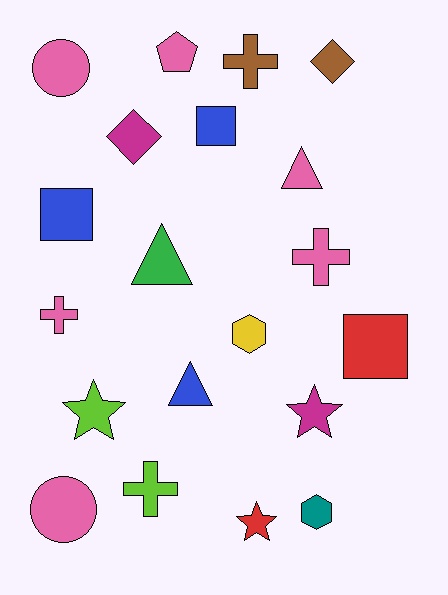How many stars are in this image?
There are 3 stars.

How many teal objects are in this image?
There is 1 teal object.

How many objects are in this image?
There are 20 objects.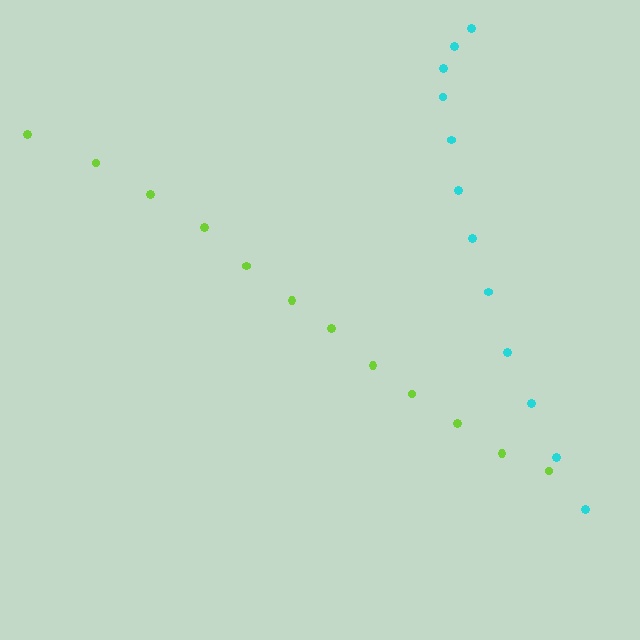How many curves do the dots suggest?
There are 2 distinct paths.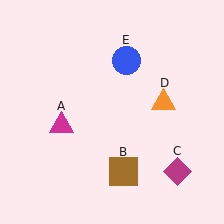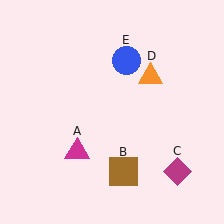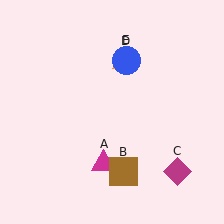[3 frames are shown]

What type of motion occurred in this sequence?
The magenta triangle (object A), orange triangle (object D) rotated counterclockwise around the center of the scene.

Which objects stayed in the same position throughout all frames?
Brown square (object B) and magenta diamond (object C) and blue circle (object E) remained stationary.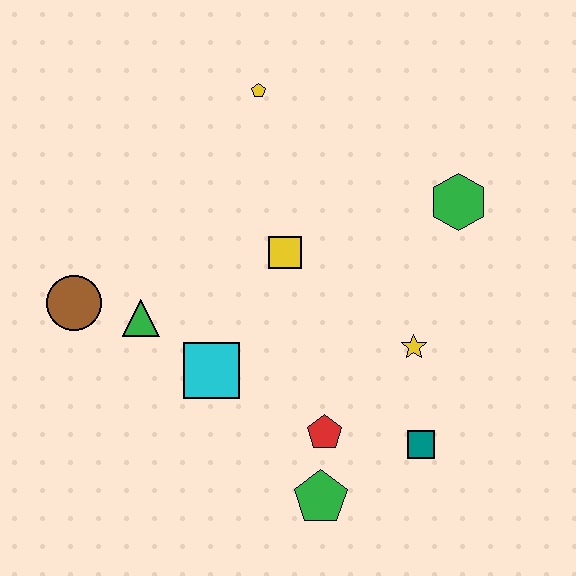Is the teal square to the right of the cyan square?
Yes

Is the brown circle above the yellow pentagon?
No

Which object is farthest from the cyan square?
The green hexagon is farthest from the cyan square.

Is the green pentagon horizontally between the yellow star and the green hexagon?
No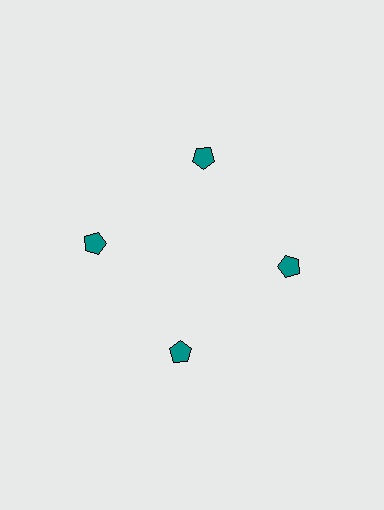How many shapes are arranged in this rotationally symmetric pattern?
There are 4 shapes, arranged in 4 groups of 1.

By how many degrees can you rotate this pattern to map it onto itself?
The pattern maps onto itself every 90 degrees of rotation.